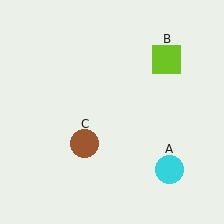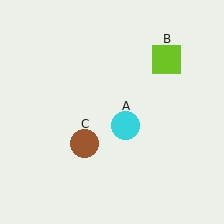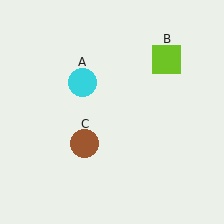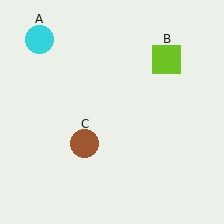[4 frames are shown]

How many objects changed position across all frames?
1 object changed position: cyan circle (object A).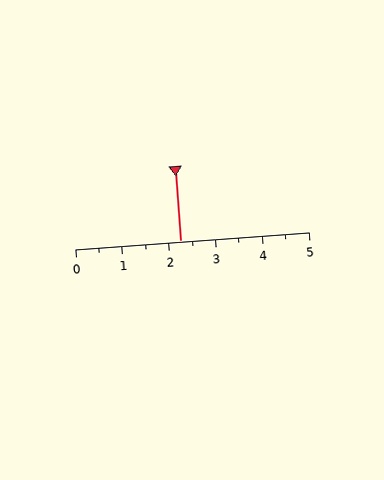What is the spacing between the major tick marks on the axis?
The major ticks are spaced 1 apart.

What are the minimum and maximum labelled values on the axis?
The axis runs from 0 to 5.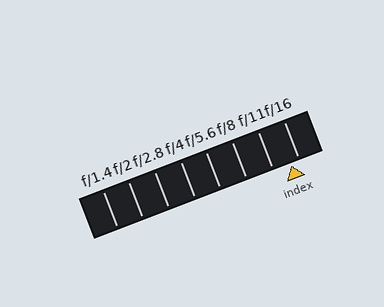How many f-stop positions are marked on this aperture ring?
There are 8 f-stop positions marked.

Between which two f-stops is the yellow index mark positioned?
The index mark is between f/11 and f/16.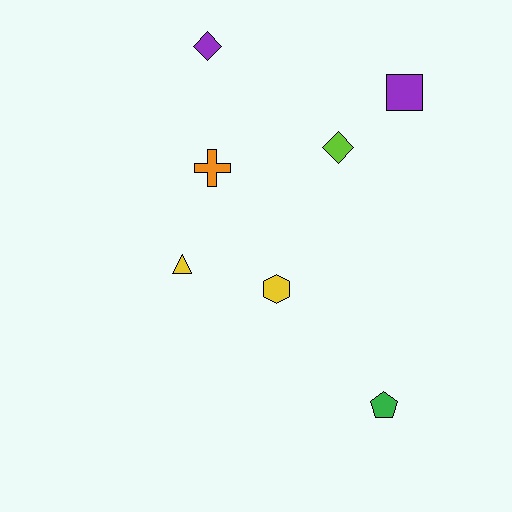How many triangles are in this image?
There is 1 triangle.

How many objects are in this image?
There are 7 objects.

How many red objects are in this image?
There are no red objects.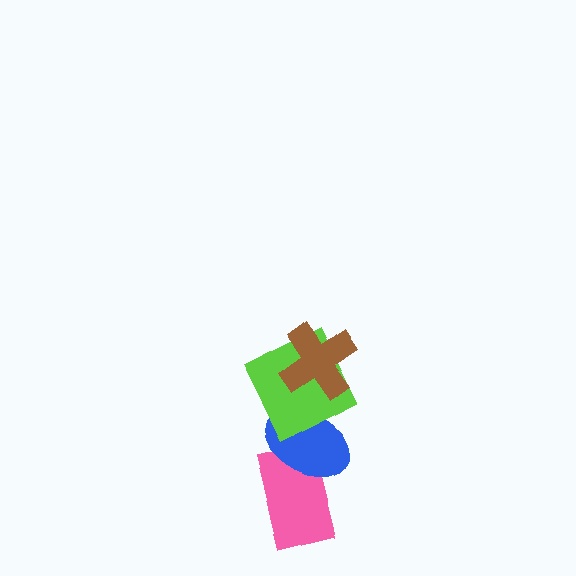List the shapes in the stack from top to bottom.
From top to bottom: the brown cross, the lime square, the blue ellipse, the pink rectangle.